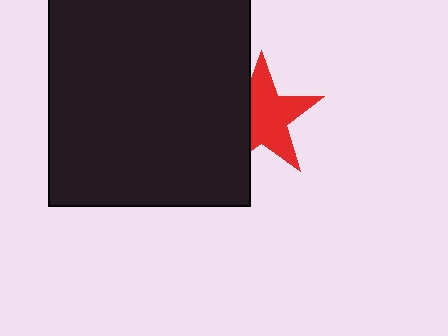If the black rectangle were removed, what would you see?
You would see the complete red star.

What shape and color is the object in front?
The object in front is a black rectangle.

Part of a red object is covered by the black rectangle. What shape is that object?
It is a star.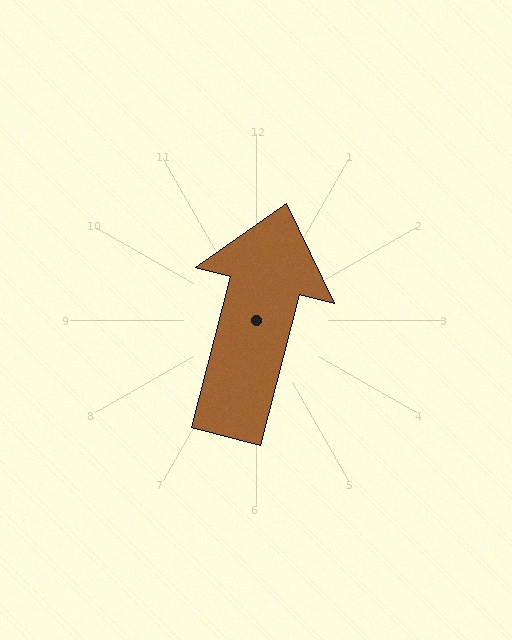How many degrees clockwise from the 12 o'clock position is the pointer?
Approximately 14 degrees.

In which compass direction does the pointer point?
North.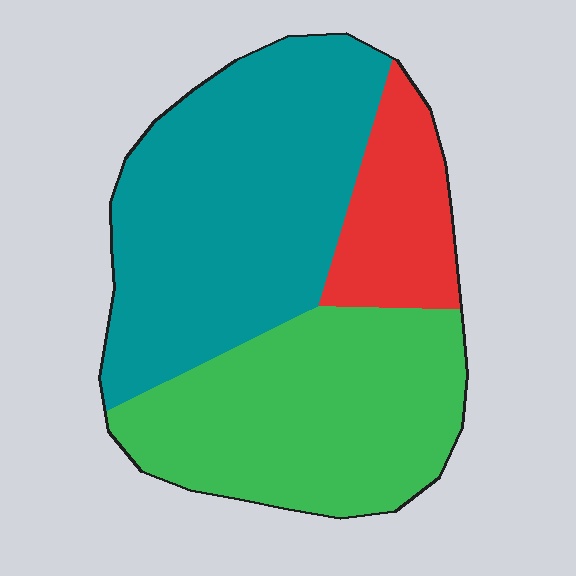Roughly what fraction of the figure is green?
Green takes up about three eighths (3/8) of the figure.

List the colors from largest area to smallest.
From largest to smallest: teal, green, red.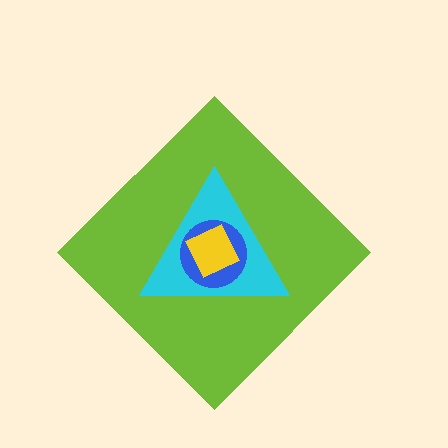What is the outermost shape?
The lime diamond.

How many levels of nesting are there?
4.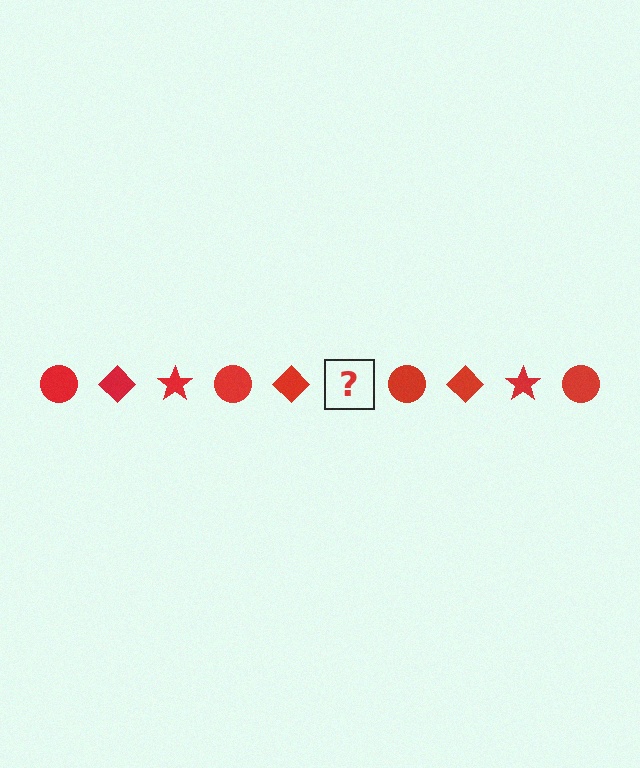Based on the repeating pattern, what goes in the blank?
The blank should be a red star.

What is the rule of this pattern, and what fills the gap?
The rule is that the pattern cycles through circle, diamond, star shapes in red. The gap should be filled with a red star.